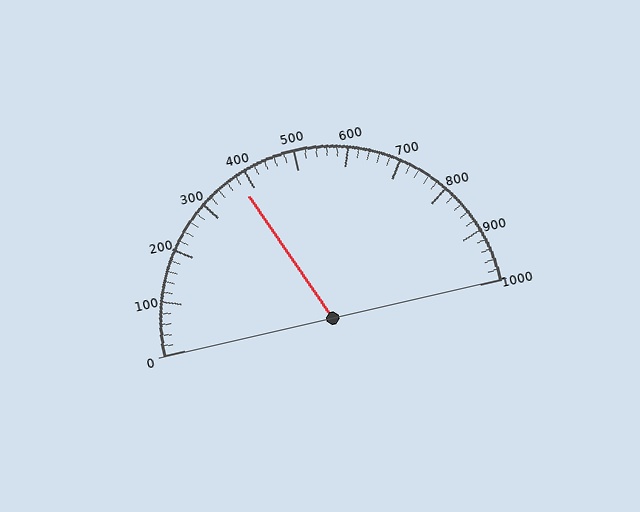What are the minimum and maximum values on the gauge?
The gauge ranges from 0 to 1000.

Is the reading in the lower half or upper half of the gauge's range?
The reading is in the lower half of the range (0 to 1000).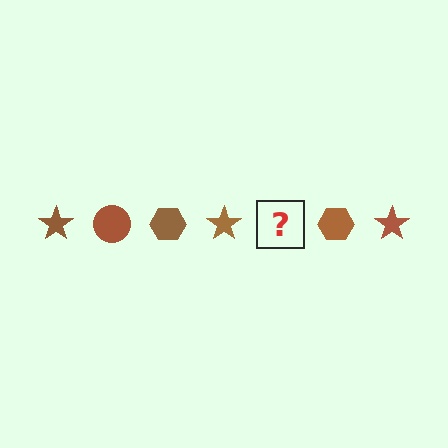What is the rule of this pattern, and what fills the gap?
The rule is that the pattern cycles through star, circle, hexagon shapes in brown. The gap should be filled with a brown circle.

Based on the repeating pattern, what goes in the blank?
The blank should be a brown circle.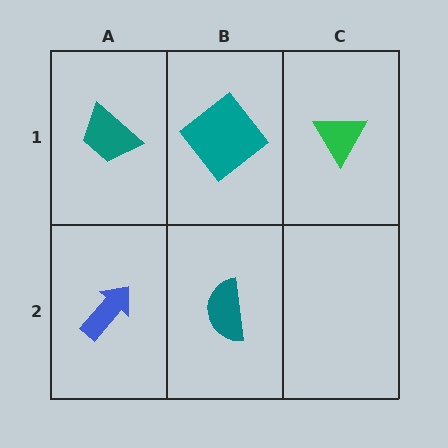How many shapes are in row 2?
2 shapes.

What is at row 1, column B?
A teal diamond.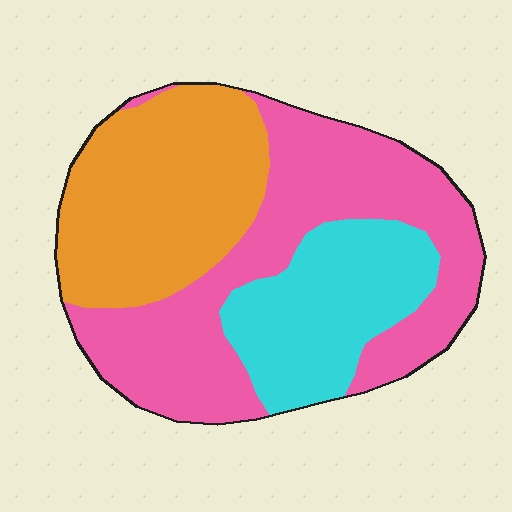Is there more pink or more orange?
Pink.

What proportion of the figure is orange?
Orange takes up about one third (1/3) of the figure.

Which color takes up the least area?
Cyan, at roughly 25%.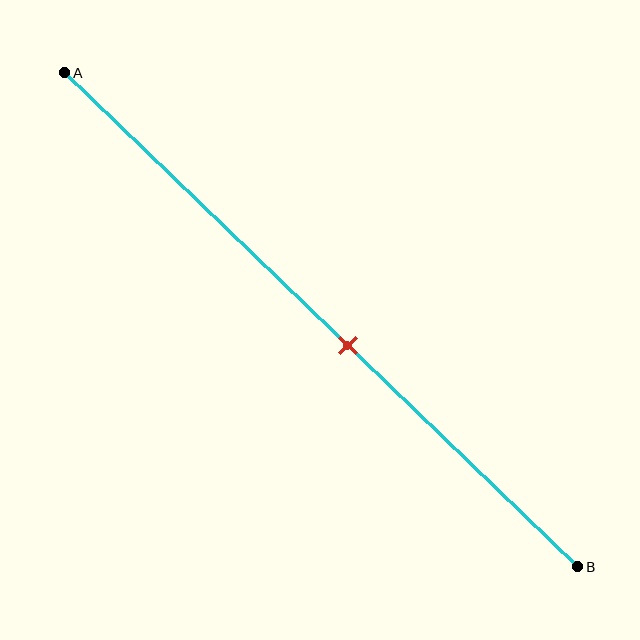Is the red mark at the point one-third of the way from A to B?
No, the mark is at about 55% from A, not at the 33% one-third point.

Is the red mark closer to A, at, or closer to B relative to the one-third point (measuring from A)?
The red mark is closer to point B than the one-third point of segment AB.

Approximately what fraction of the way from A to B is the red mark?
The red mark is approximately 55% of the way from A to B.